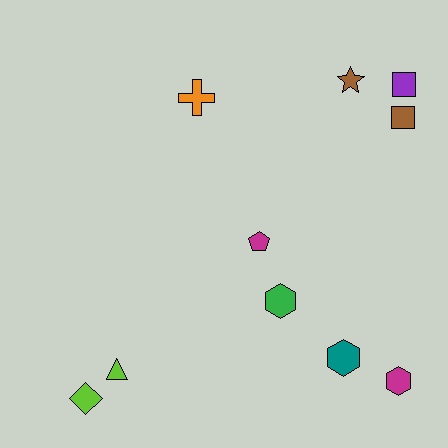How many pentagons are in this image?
There is 1 pentagon.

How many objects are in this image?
There are 10 objects.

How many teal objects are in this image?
There is 1 teal object.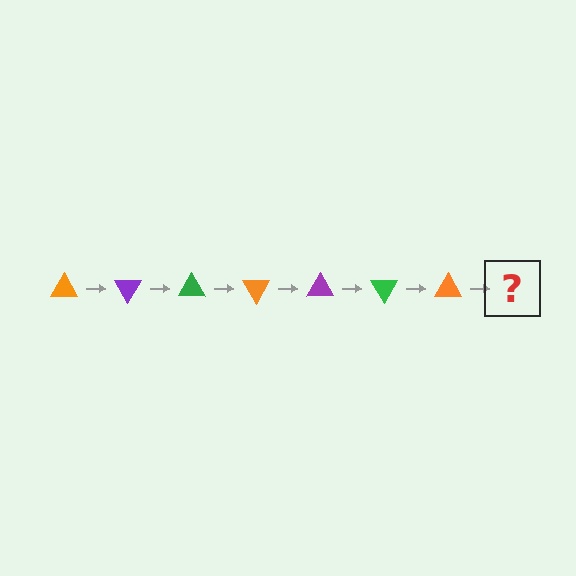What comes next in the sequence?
The next element should be a purple triangle, rotated 420 degrees from the start.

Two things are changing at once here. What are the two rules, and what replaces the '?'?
The two rules are that it rotates 60 degrees each step and the color cycles through orange, purple, and green. The '?' should be a purple triangle, rotated 420 degrees from the start.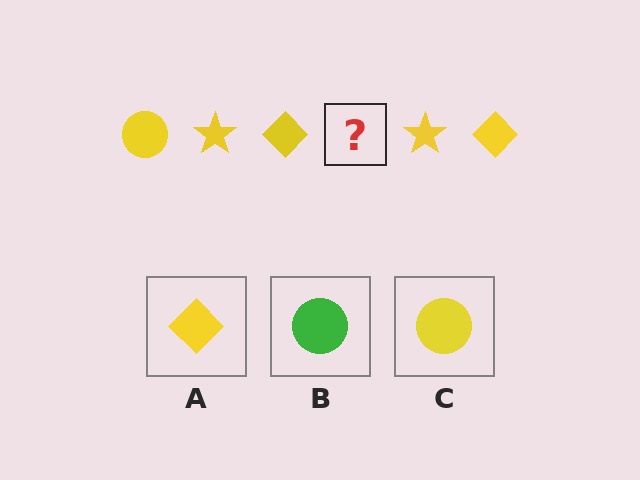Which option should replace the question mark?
Option C.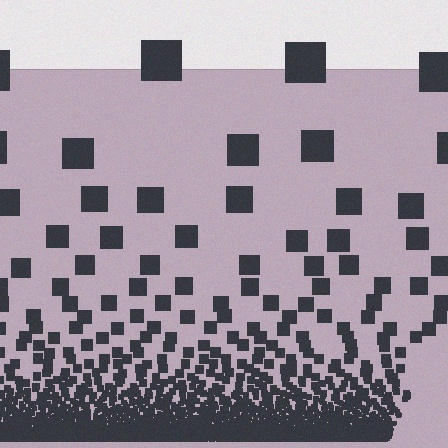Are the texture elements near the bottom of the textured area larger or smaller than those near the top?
Smaller. The gradient is inverted — elements near the bottom are smaller and denser.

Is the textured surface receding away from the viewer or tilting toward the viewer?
The surface appears to tilt toward the viewer. Texture elements get larger and sparser toward the top.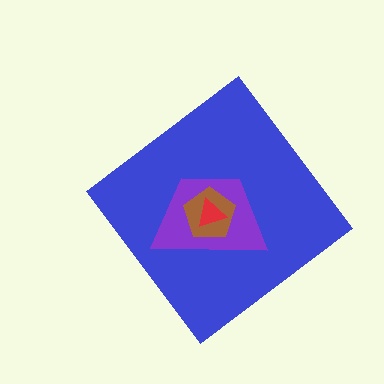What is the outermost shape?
The blue diamond.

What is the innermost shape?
The red triangle.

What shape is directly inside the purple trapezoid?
The brown pentagon.